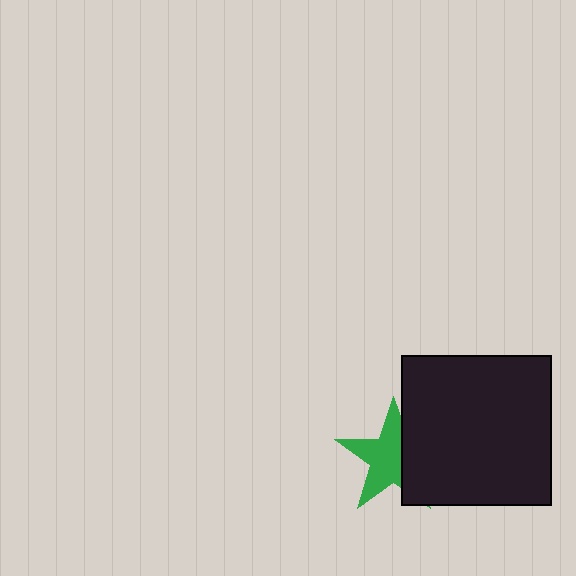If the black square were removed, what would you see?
You would see the complete green star.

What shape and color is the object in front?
The object in front is a black square.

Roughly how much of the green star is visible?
About half of it is visible (roughly 63%).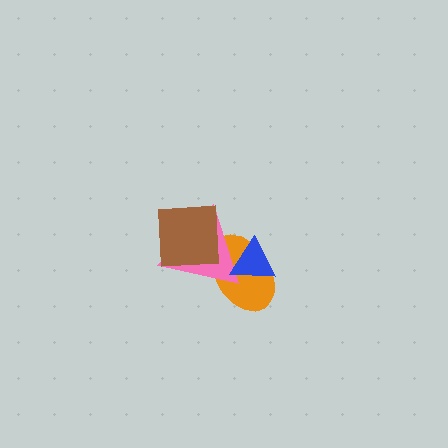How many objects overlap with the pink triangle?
3 objects overlap with the pink triangle.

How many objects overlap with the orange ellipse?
3 objects overlap with the orange ellipse.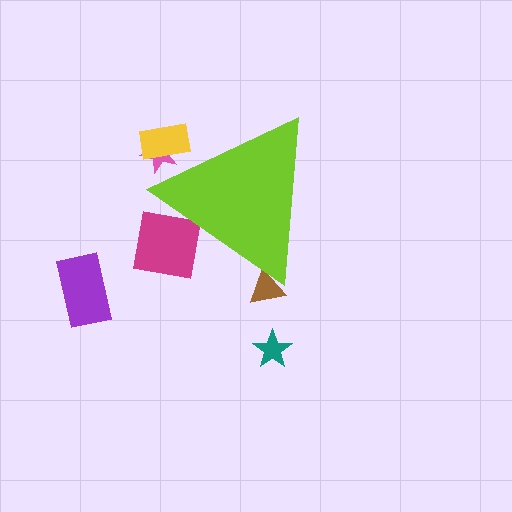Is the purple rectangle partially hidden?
No, the purple rectangle is fully visible.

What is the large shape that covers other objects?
A lime triangle.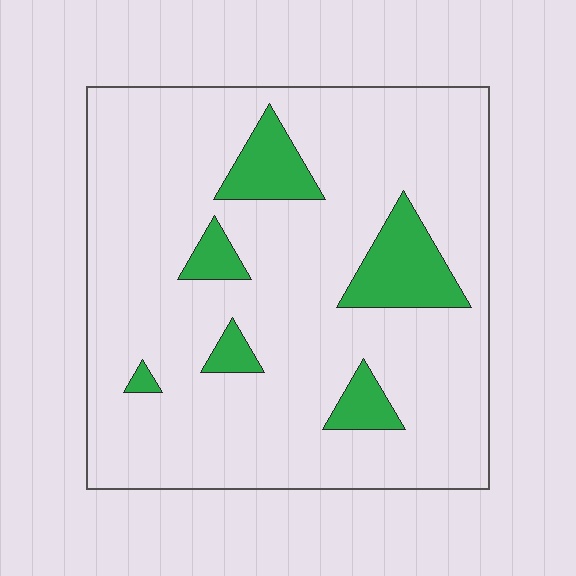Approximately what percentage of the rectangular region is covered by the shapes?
Approximately 15%.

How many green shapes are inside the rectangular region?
6.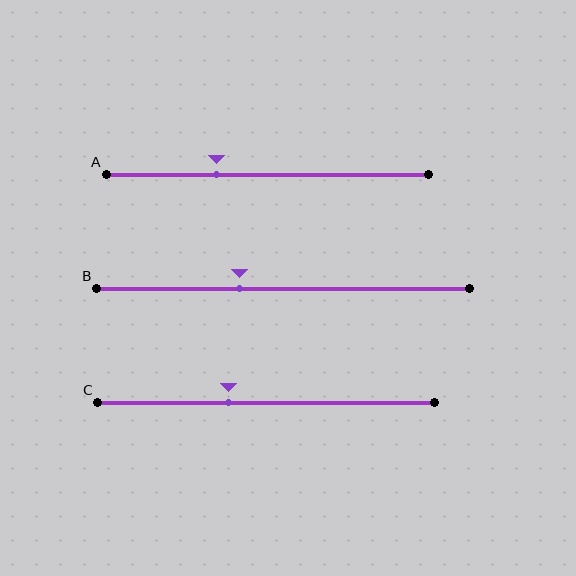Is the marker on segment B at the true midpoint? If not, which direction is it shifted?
No, the marker on segment B is shifted to the left by about 12% of the segment length.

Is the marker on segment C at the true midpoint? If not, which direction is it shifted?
No, the marker on segment C is shifted to the left by about 11% of the segment length.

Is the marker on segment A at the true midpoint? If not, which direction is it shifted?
No, the marker on segment A is shifted to the left by about 16% of the segment length.